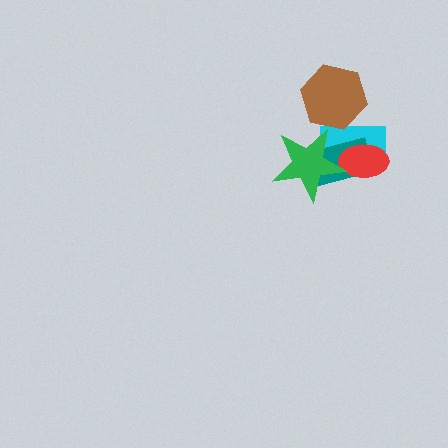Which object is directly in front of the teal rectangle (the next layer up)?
The red ellipse is directly in front of the teal rectangle.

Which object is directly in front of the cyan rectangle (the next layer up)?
The teal rectangle is directly in front of the cyan rectangle.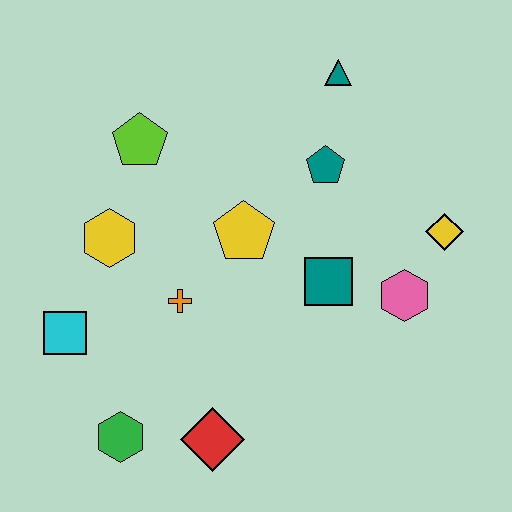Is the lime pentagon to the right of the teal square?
No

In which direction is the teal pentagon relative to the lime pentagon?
The teal pentagon is to the right of the lime pentagon.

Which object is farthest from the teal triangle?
The green hexagon is farthest from the teal triangle.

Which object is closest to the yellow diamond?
The pink hexagon is closest to the yellow diamond.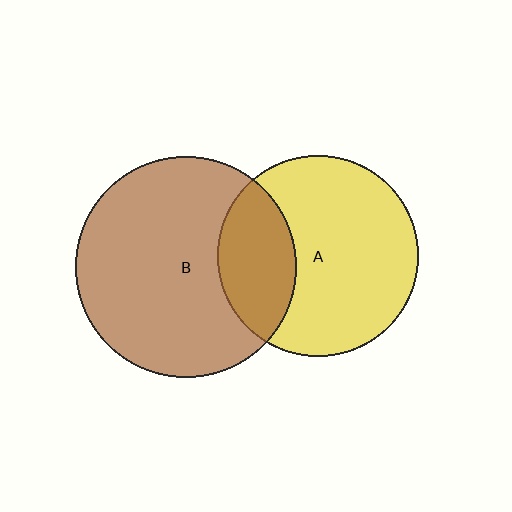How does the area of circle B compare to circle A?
Approximately 1.2 times.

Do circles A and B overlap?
Yes.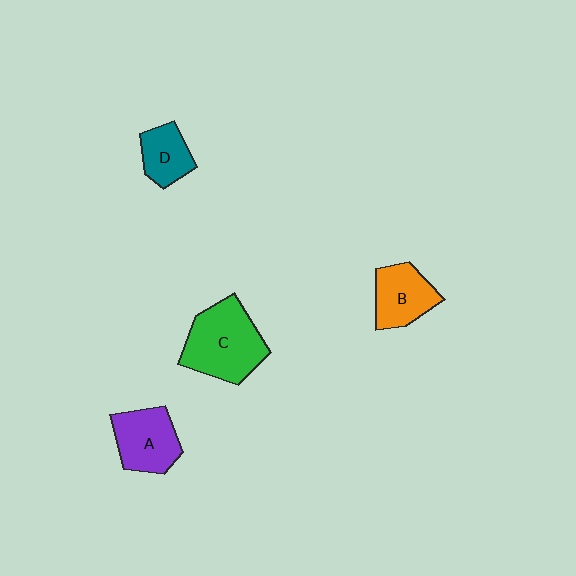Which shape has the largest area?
Shape C (green).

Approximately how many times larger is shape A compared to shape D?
Approximately 1.4 times.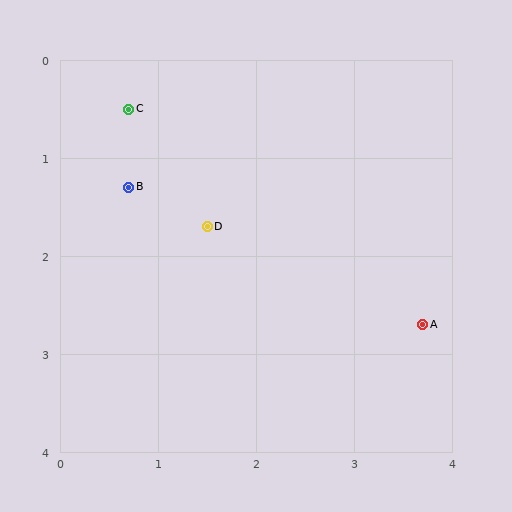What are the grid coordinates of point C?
Point C is at approximately (0.7, 0.5).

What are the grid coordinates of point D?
Point D is at approximately (1.5, 1.7).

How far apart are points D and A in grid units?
Points D and A are about 2.4 grid units apart.